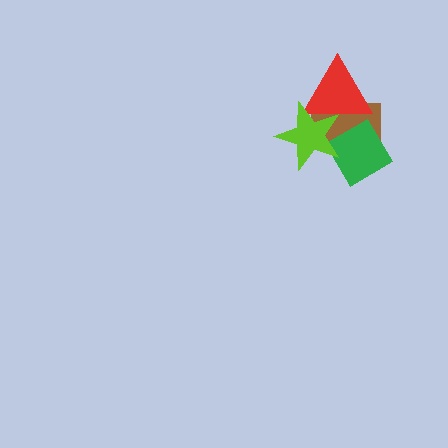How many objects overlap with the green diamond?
3 objects overlap with the green diamond.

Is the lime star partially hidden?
No, no other shape covers it.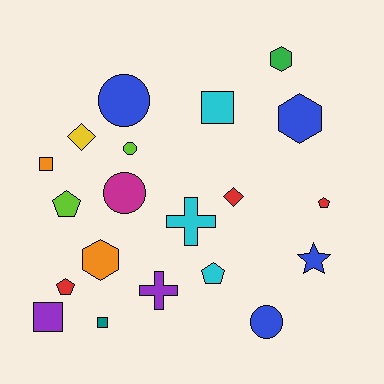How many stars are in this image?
There is 1 star.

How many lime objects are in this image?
There are 2 lime objects.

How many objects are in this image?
There are 20 objects.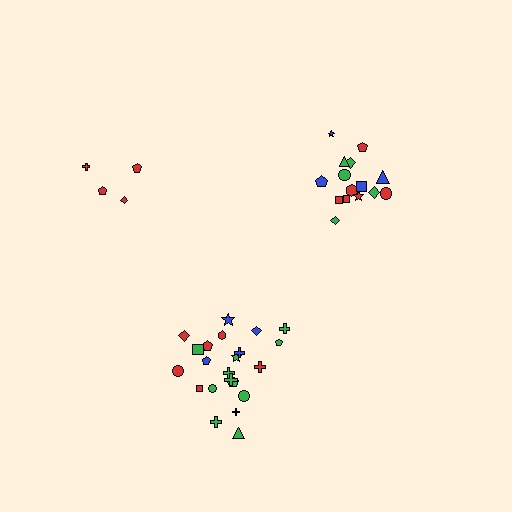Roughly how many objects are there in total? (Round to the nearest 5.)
Roughly 40 objects in total.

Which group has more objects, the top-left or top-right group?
The top-right group.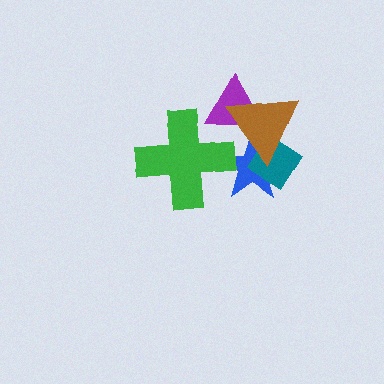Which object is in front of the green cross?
The purple triangle is in front of the green cross.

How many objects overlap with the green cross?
2 objects overlap with the green cross.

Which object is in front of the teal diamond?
The brown triangle is in front of the teal diamond.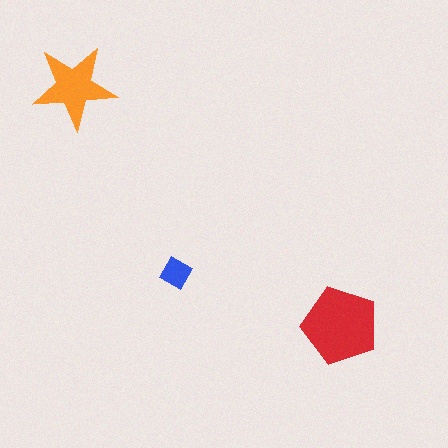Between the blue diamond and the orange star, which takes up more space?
The orange star.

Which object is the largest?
The red pentagon.